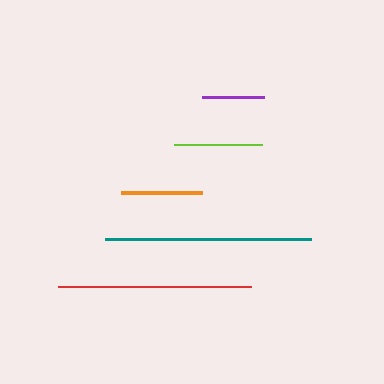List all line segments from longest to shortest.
From longest to shortest: teal, red, lime, orange, purple.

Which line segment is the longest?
The teal line is the longest at approximately 206 pixels.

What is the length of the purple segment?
The purple segment is approximately 62 pixels long.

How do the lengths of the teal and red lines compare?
The teal and red lines are approximately the same length.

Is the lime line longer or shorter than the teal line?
The teal line is longer than the lime line.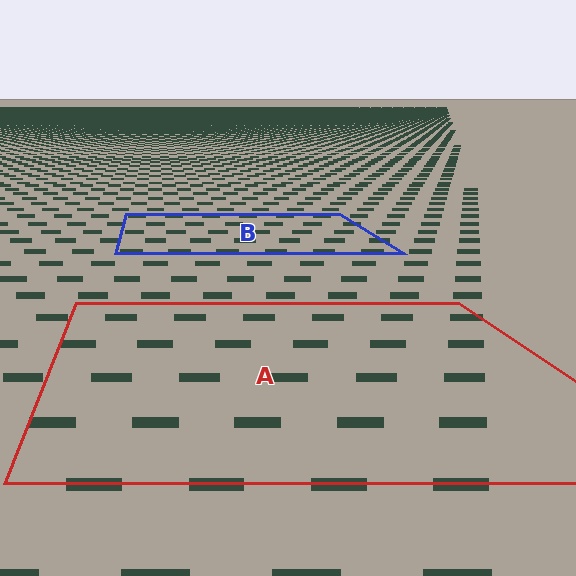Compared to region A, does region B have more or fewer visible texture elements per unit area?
Region B has more texture elements per unit area — they are packed more densely because it is farther away.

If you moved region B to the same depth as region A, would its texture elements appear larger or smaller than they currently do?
They would appear larger. At a closer depth, the same texture elements are projected at a bigger on-screen size.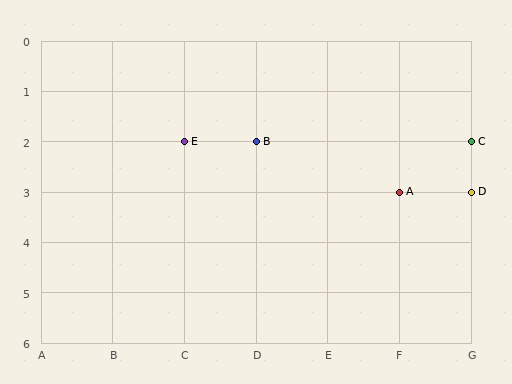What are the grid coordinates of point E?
Point E is at grid coordinates (C, 2).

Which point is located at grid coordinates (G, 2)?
Point C is at (G, 2).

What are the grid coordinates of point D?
Point D is at grid coordinates (G, 3).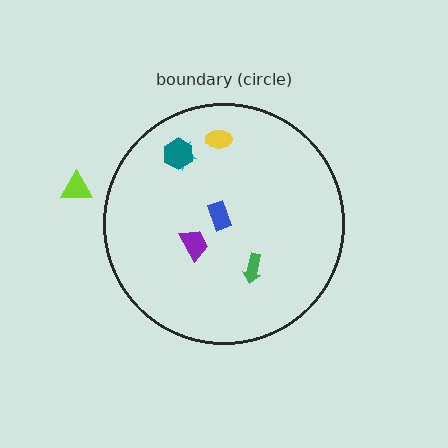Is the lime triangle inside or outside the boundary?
Outside.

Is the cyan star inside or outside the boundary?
Inside.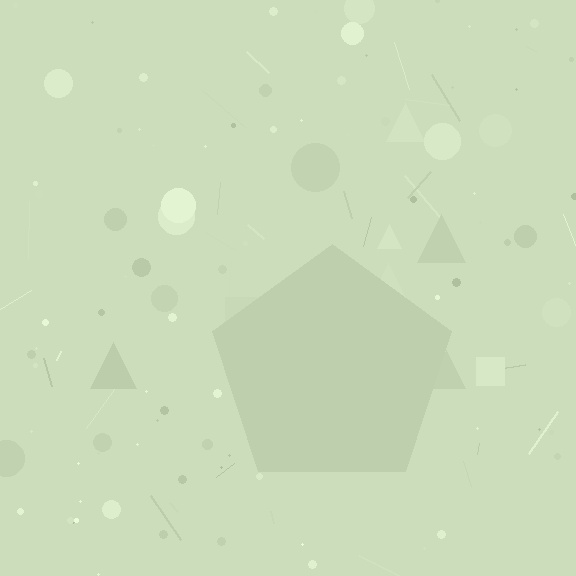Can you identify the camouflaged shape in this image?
The camouflaged shape is a pentagon.